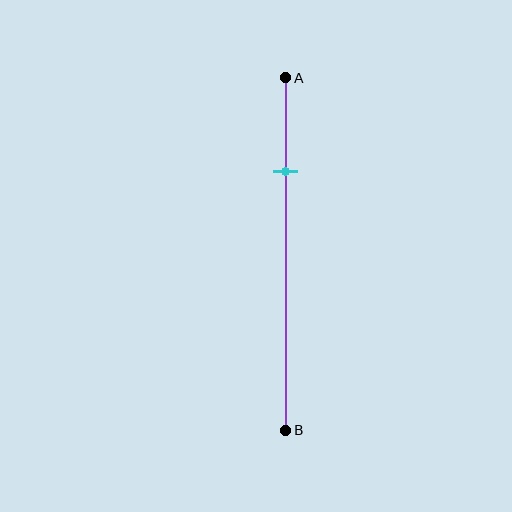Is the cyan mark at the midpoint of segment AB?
No, the mark is at about 25% from A, not at the 50% midpoint.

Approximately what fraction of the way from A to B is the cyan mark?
The cyan mark is approximately 25% of the way from A to B.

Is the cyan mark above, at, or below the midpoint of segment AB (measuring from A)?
The cyan mark is above the midpoint of segment AB.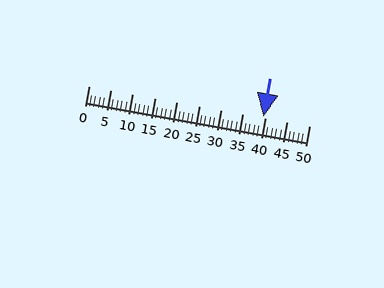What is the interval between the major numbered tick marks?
The major tick marks are spaced 5 units apart.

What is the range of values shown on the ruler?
The ruler shows values from 0 to 50.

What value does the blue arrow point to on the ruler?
The blue arrow points to approximately 40.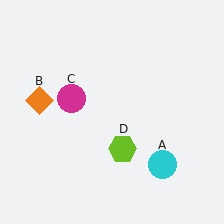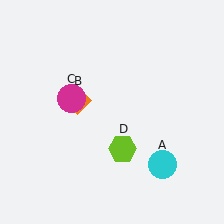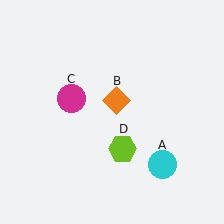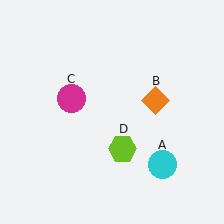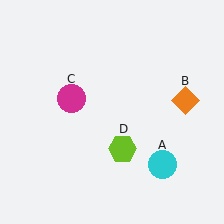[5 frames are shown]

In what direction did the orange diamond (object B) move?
The orange diamond (object B) moved right.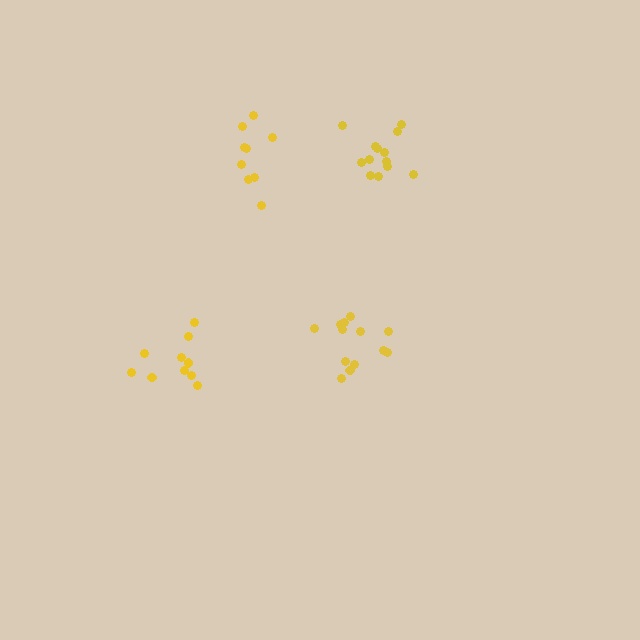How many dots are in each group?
Group 1: 13 dots, Group 2: 10 dots, Group 3: 13 dots, Group 4: 9 dots (45 total).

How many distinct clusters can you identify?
There are 4 distinct clusters.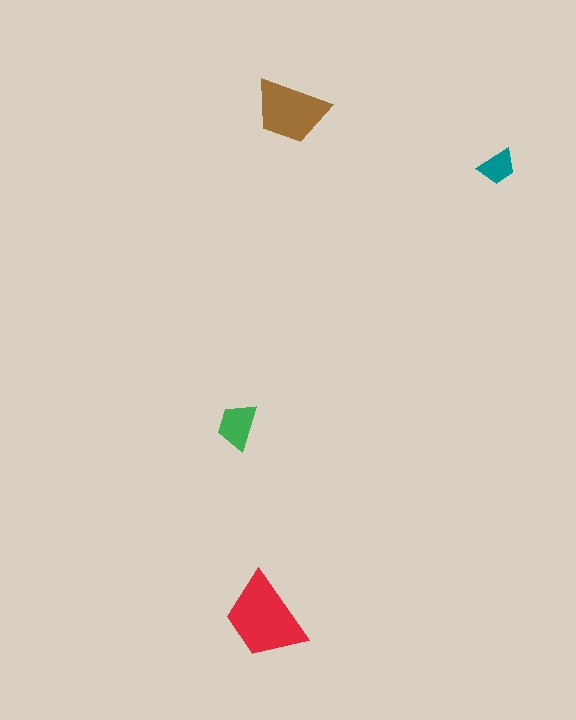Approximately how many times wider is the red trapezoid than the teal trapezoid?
About 2.5 times wider.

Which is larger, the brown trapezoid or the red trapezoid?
The red one.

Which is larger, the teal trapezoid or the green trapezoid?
The green one.